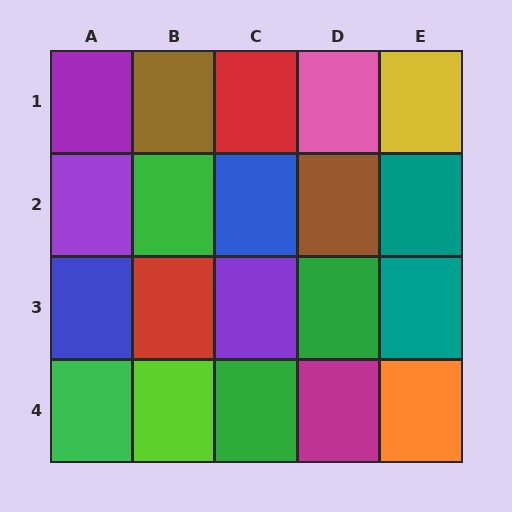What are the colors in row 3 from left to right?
Blue, red, purple, green, teal.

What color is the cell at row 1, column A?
Purple.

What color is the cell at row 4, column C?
Green.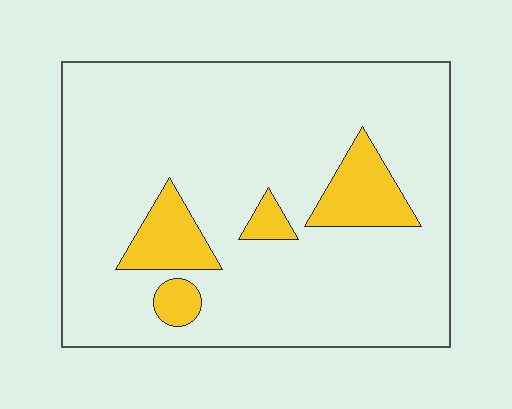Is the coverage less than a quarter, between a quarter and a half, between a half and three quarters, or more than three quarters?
Less than a quarter.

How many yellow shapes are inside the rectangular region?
4.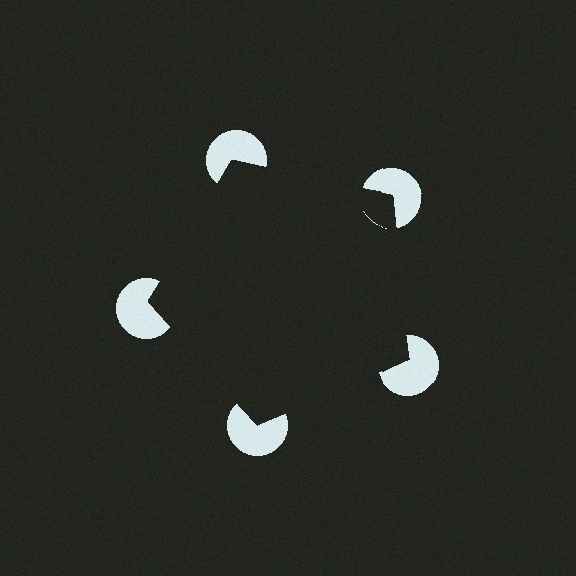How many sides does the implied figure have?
5 sides.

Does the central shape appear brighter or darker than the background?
It typically appears slightly darker than the background, even though no actual brightness change is drawn.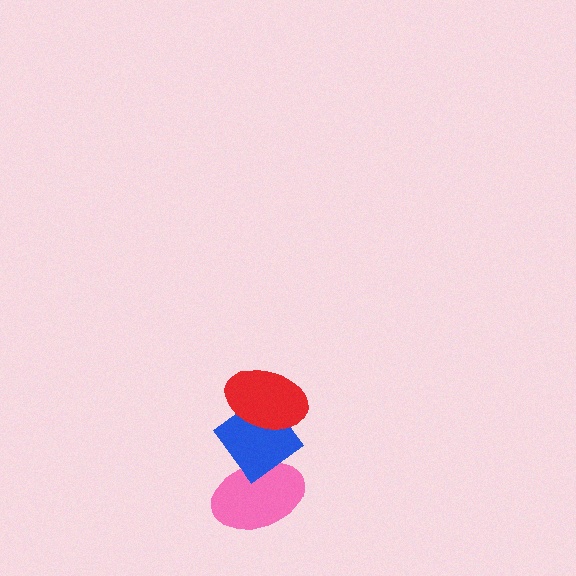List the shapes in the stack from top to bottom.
From top to bottom: the red ellipse, the blue diamond, the pink ellipse.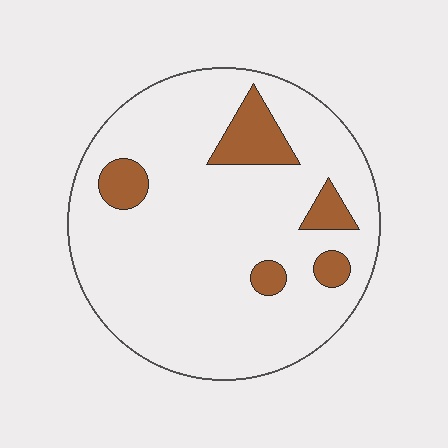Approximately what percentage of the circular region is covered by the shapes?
Approximately 15%.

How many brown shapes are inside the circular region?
5.